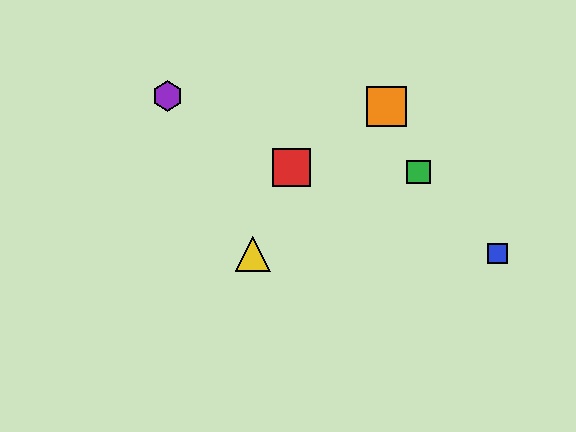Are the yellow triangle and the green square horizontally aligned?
No, the yellow triangle is at y≈254 and the green square is at y≈172.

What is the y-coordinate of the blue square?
The blue square is at y≈254.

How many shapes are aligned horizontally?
2 shapes (the blue square, the yellow triangle) are aligned horizontally.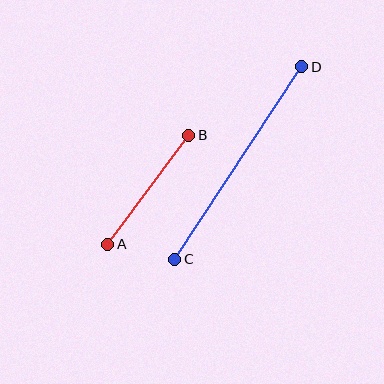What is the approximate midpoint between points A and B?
The midpoint is at approximately (148, 190) pixels.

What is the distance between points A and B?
The distance is approximately 136 pixels.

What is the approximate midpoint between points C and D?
The midpoint is at approximately (238, 163) pixels.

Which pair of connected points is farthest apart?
Points C and D are farthest apart.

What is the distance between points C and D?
The distance is approximately 230 pixels.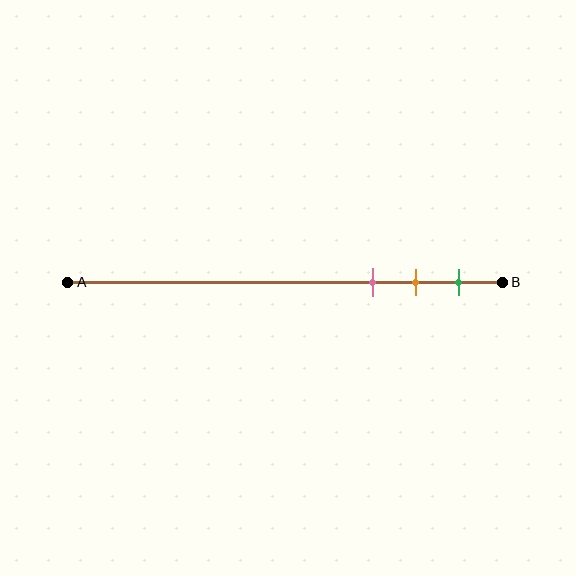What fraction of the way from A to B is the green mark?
The green mark is approximately 90% (0.9) of the way from A to B.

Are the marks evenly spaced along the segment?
Yes, the marks are approximately evenly spaced.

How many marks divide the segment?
There are 3 marks dividing the segment.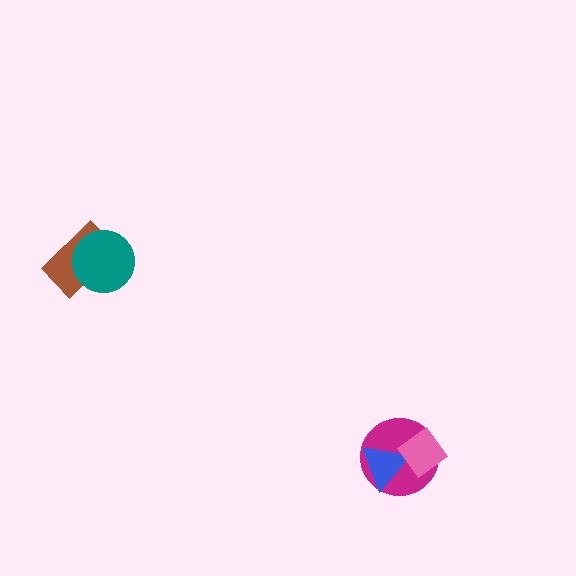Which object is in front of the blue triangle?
The pink diamond is in front of the blue triangle.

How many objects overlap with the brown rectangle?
1 object overlaps with the brown rectangle.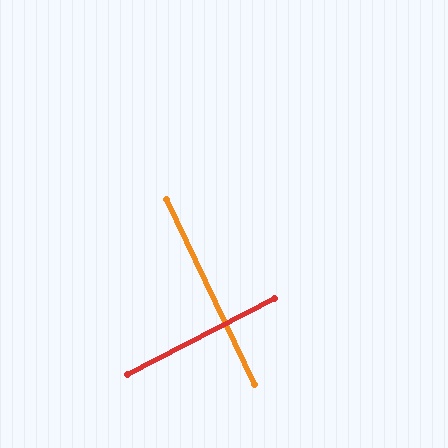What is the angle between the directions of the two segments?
Approximately 88 degrees.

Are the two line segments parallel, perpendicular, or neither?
Perpendicular — they meet at approximately 88°.